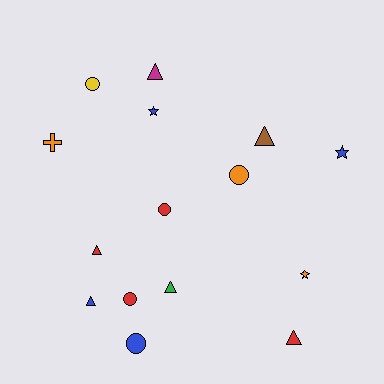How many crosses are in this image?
There is 1 cross.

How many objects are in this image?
There are 15 objects.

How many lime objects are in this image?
There are no lime objects.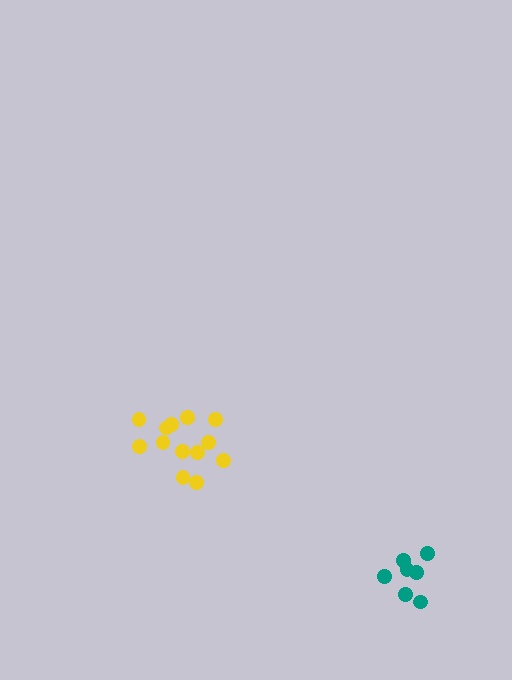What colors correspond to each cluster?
The clusters are colored: yellow, teal.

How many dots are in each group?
Group 1: 13 dots, Group 2: 7 dots (20 total).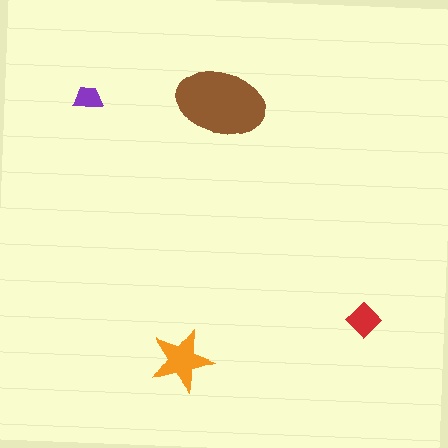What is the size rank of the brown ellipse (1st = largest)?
1st.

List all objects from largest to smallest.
The brown ellipse, the orange star, the red diamond, the purple trapezoid.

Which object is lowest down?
The orange star is bottommost.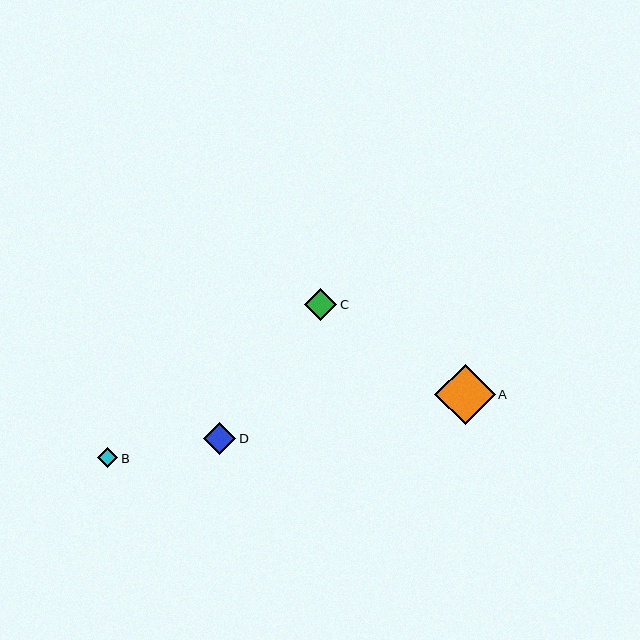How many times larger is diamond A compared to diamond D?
Diamond A is approximately 1.9 times the size of diamond D.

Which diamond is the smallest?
Diamond B is the smallest with a size of approximately 20 pixels.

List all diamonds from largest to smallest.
From largest to smallest: A, D, C, B.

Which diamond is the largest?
Diamond A is the largest with a size of approximately 61 pixels.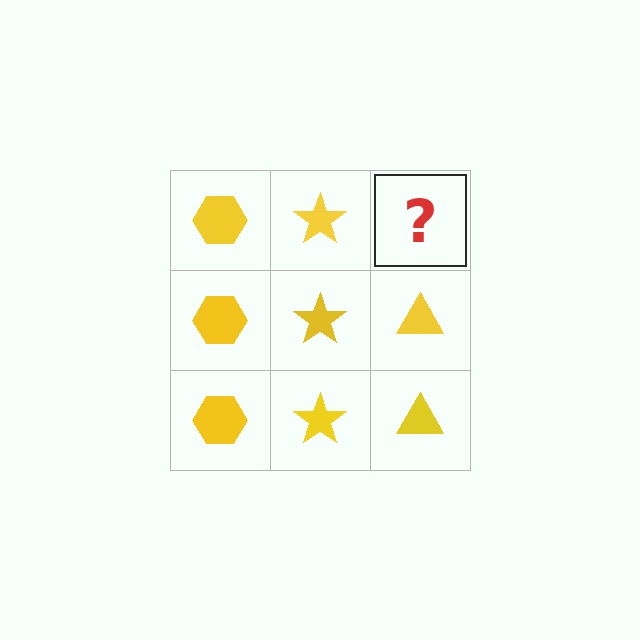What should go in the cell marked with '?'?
The missing cell should contain a yellow triangle.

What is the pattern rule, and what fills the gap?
The rule is that each column has a consistent shape. The gap should be filled with a yellow triangle.